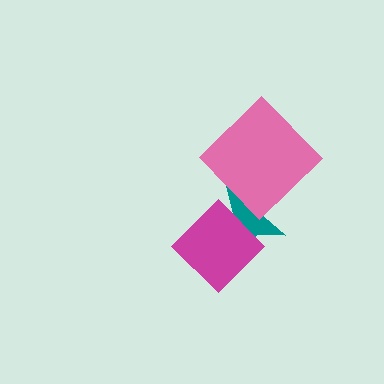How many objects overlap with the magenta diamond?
1 object overlaps with the magenta diamond.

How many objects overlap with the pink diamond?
1 object overlaps with the pink diamond.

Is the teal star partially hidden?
Yes, it is partially covered by another shape.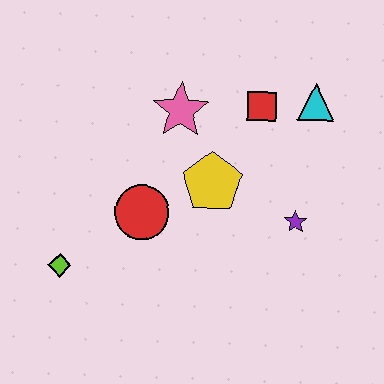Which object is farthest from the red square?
The lime diamond is farthest from the red square.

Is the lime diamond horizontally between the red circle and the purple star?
No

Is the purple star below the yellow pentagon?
Yes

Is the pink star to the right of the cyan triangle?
No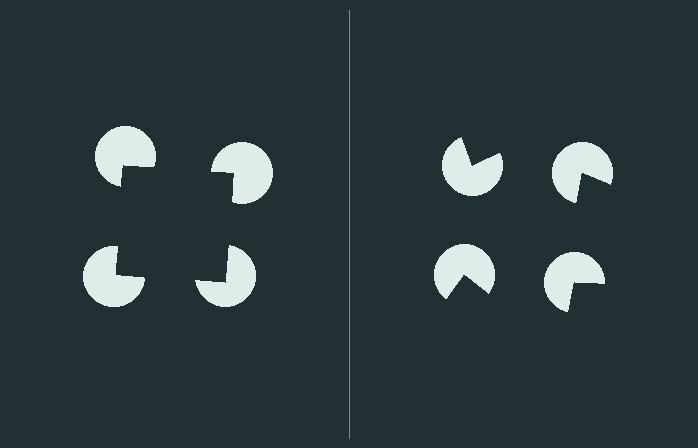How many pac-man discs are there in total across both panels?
8 — 4 on each side.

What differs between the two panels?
The pac-man discs are positioned identically on both sides; only the wedge orientations differ. On the left they align to a square; on the right they are misaligned.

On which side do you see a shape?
An illusory square appears on the left side. On the right side the wedge cuts are rotated, so no coherent shape forms.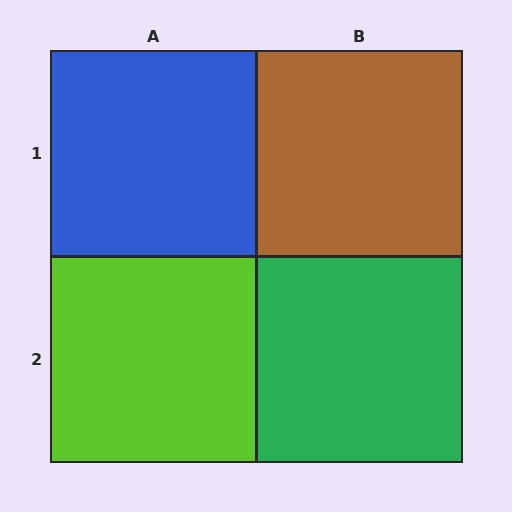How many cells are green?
1 cell is green.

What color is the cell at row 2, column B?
Green.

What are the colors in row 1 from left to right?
Blue, brown.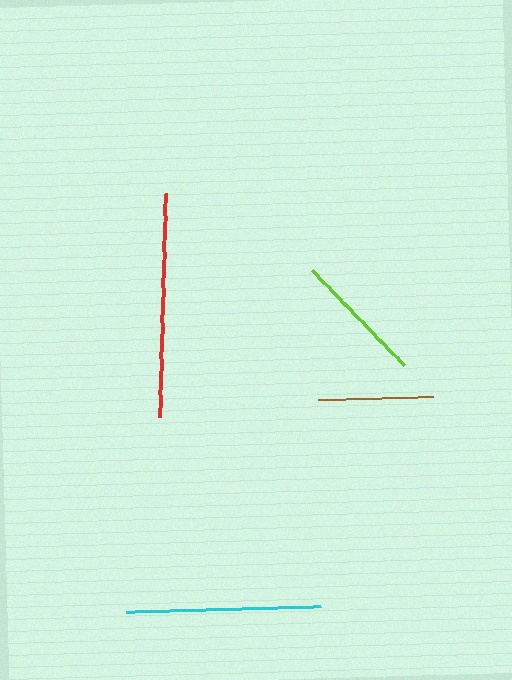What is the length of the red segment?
The red segment is approximately 223 pixels long.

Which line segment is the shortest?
The brown line is the shortest at approximately 114 pixels.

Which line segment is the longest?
The red line is the longest at approximately 223 pixels.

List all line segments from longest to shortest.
From longest to shortest: red, cyan, lime, brown.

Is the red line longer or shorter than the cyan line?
The red line is longer than the cyan line.